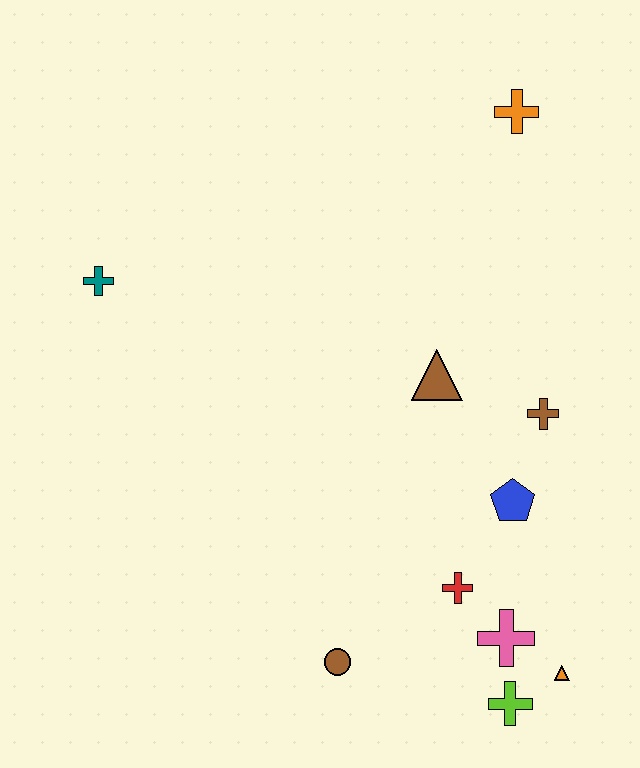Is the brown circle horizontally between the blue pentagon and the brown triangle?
No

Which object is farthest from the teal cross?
The orange triangle is farthest from the teal cross.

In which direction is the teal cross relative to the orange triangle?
The teal cross is to the left of the orange triangle.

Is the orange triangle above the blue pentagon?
No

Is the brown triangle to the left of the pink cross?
Yes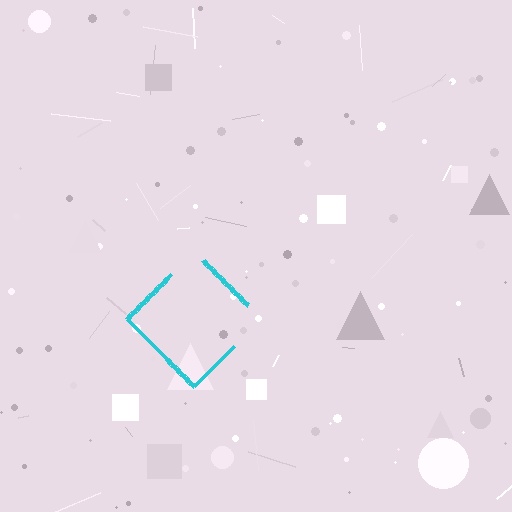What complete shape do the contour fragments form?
The contour fragments form a diamond.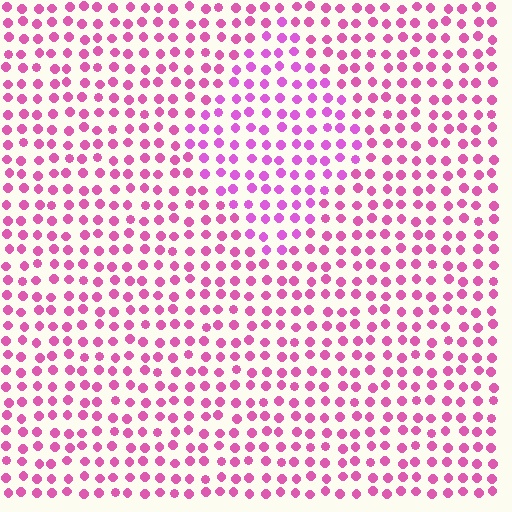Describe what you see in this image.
The image is filled with small pink elements in a uniform arrangement. A diamond-shaped region is visible where the elements are tinted to a slightly different hue, forming a subtle color boundary.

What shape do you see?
I see a diamond.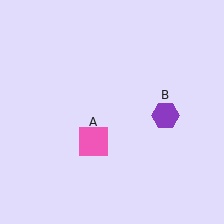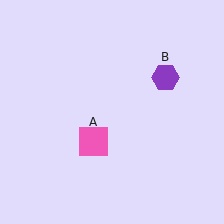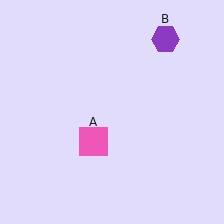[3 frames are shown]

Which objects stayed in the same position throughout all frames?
Pink square (object A) remained stationary.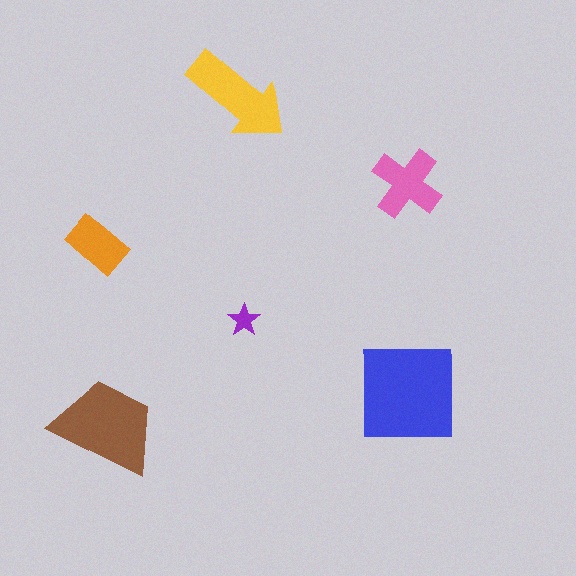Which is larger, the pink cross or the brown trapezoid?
The brown trapezoid.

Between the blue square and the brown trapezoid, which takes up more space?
The blue square.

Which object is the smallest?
The purple star.